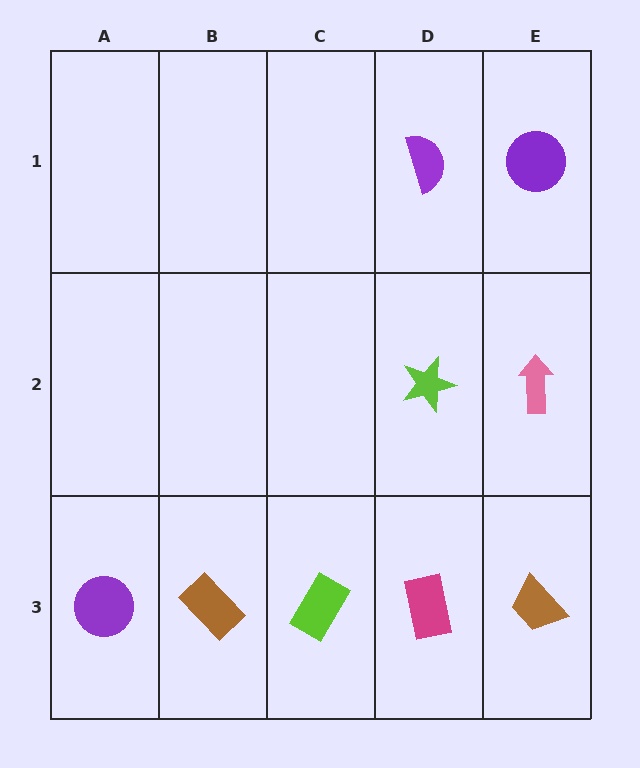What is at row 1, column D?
A purple semicircle.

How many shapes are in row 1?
2 shapes.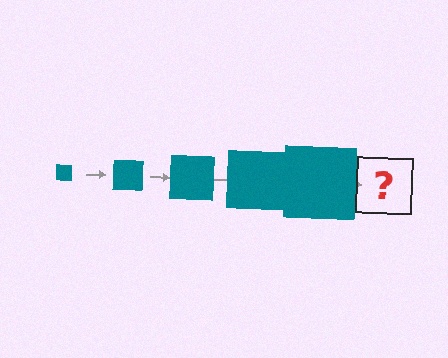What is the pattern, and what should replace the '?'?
The pattern is that the square gets progressively larger each step. The '?' should be a teal square, larger than the previous one.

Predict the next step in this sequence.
The next step is a teal square, larger than the previous one.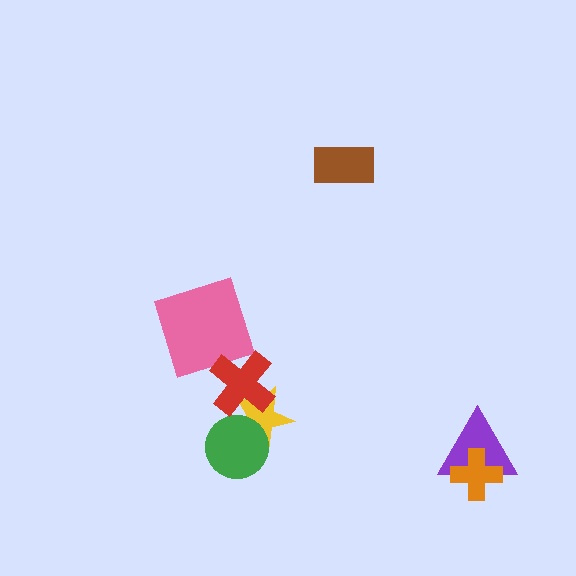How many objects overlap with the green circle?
1 object overlaps with the green circle.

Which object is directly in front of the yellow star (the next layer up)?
The green circle is directly in front of the yellow star.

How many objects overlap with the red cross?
1 object overlaps with the red cross.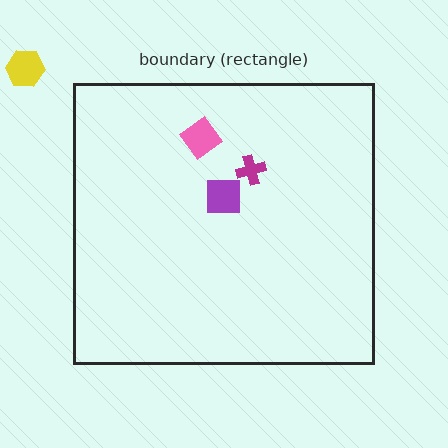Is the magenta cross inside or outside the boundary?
Inside.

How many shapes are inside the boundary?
3 inside, 1 outside.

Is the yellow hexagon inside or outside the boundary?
Outside.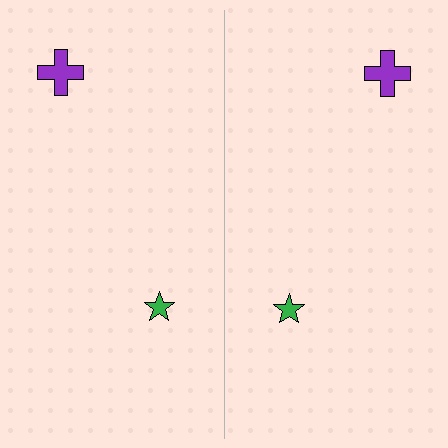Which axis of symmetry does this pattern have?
The pattern has a vertical axis of symmetry running through the center of the image.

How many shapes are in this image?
There are 4 shapes in this image.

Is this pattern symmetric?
Yes, this pattern has bilateral (reflection) symmetry.